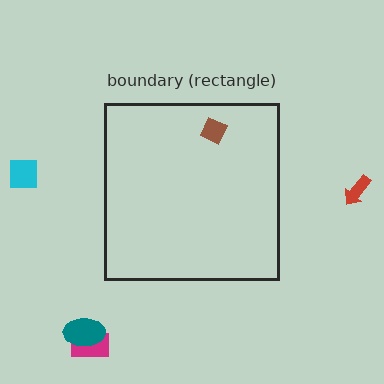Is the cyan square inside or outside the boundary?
Outside.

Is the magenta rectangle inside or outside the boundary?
Outside.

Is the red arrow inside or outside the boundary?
Outside.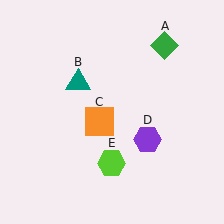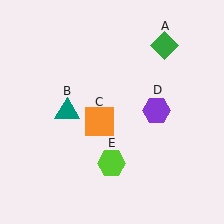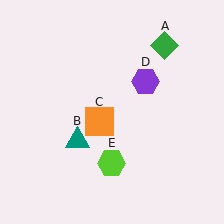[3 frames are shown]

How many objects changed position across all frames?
2 objects changed position: teal triangle (object B), purple hexagon (object D).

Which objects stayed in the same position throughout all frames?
Green diamond (object A) and orange square (object C) and lime hexagon (object E) remained stationary.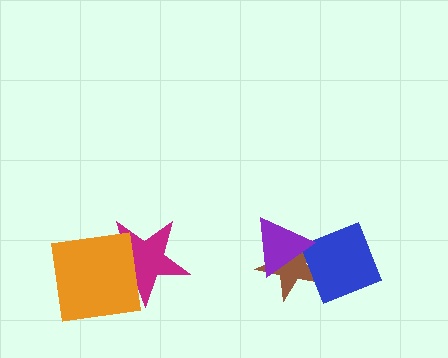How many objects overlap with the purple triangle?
2 objects overlap with the purple triangle.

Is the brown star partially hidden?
Yes, it is partially covered by another shape.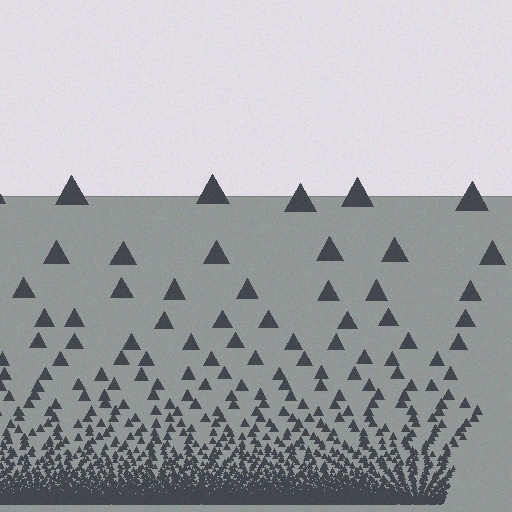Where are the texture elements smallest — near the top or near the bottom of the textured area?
Near the bottom.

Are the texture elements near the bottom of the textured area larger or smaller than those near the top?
Smaller. The gradient is inverted — elements near the bottom are smaller and denser.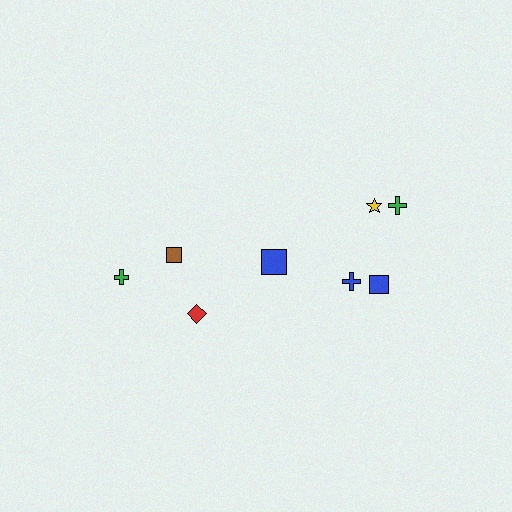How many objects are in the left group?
There are 3 objects.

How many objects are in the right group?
There are 5 objects.